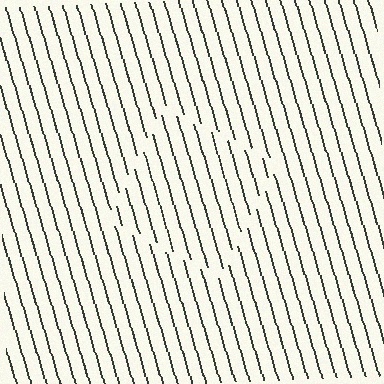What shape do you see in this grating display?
An illusory square. The interior of the shape contains the same grating, shifted by half a period — the contour is defined by the phase discontinuity where line-ends from the inner and outer gratings abut.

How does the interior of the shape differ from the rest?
The interior of the shape contains the same grating, shifted by half a period — the contour is defined by the phase discontinuity where line-ends from the inner and outer gratings abut.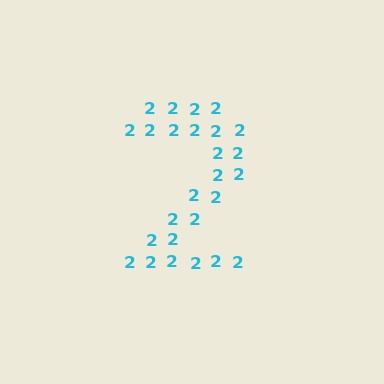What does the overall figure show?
The overall figure shows the digit 2.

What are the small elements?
The small elements are digit 2's.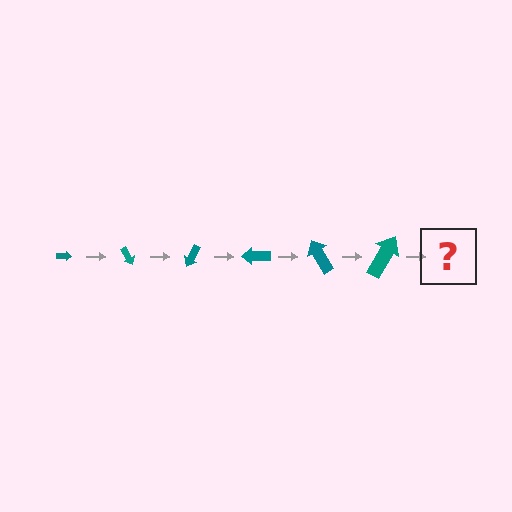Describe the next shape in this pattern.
It should be an arrow, larger than the previous one and rotated 360 degrees from the start.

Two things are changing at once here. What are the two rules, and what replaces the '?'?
The two rules are that the arrow grows larger each step and it rotates 60 degrees each step. The '?' should be an arrow, larger than the previous one and rotated 360 degrees from the start.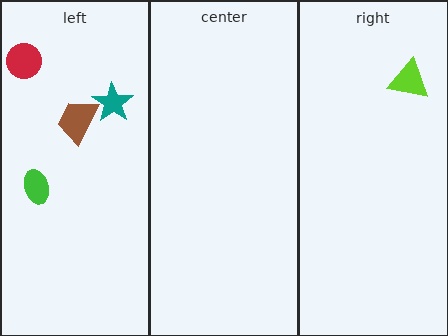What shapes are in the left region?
The brown trapezoid, the green ellipse, the red circle, the teal star.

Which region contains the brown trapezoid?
The left region.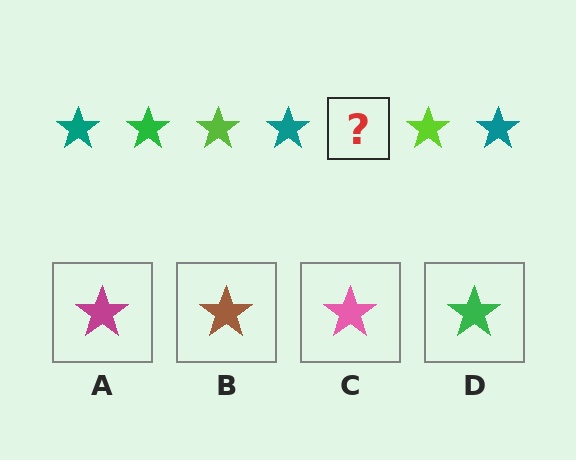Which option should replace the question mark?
Option D.